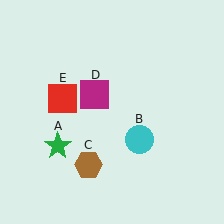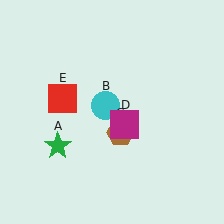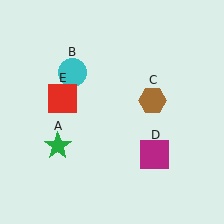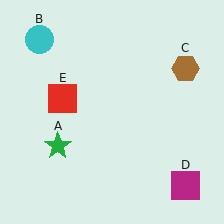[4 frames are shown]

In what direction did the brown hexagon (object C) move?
The brown hexagon (object C) moved up and to the right.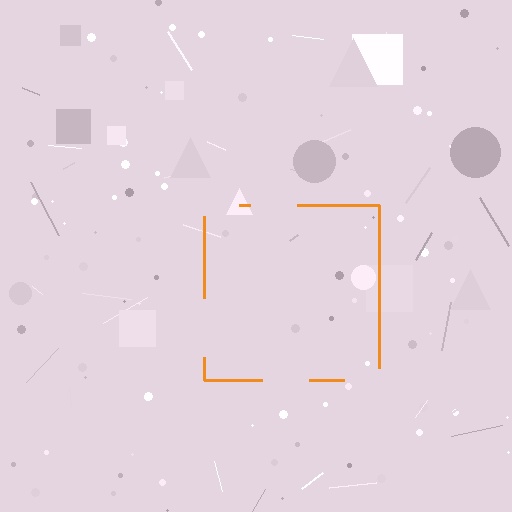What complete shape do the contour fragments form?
The contour fragments form a square.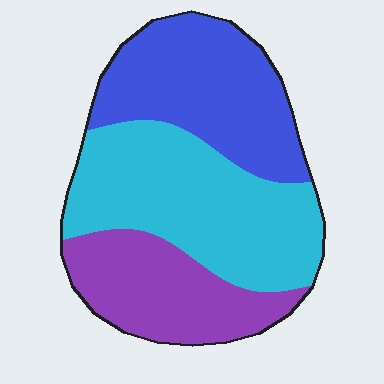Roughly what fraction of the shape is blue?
Blue takes up between a sixth and a third of the shape.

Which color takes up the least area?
Purple, at roughly 25%.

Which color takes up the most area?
Cyan, at roughly 40%.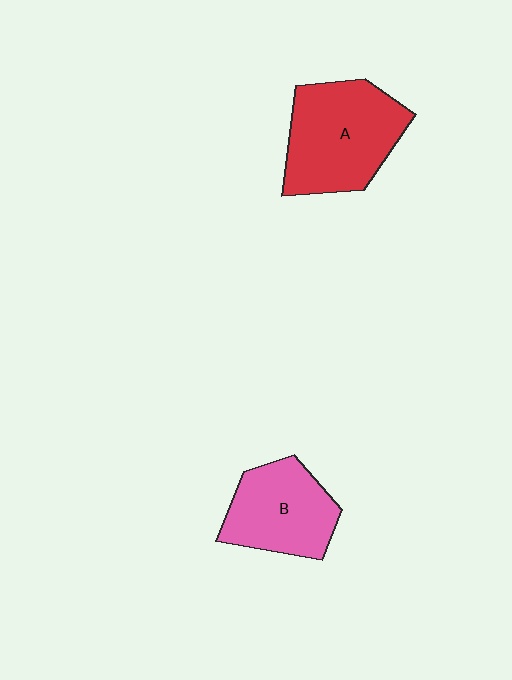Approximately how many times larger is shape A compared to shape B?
Approximately 1.3 times.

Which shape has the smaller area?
Shape B (pink).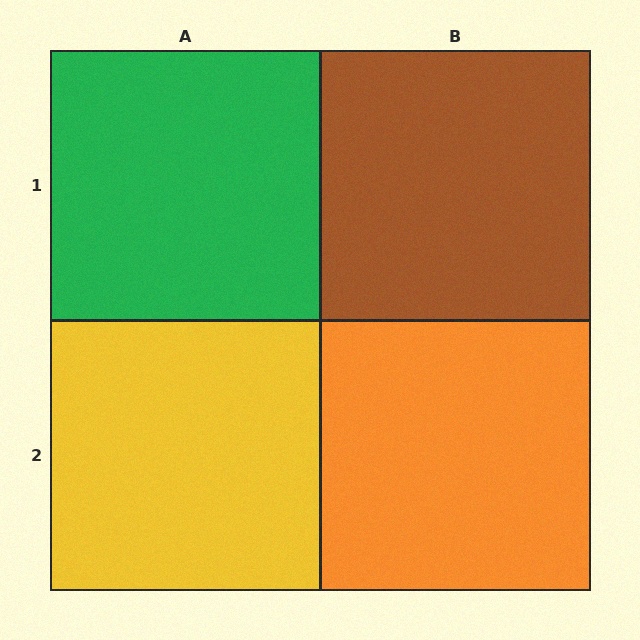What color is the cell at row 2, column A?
Yellow.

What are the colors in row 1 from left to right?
Green, brown.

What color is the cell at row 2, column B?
Orange.